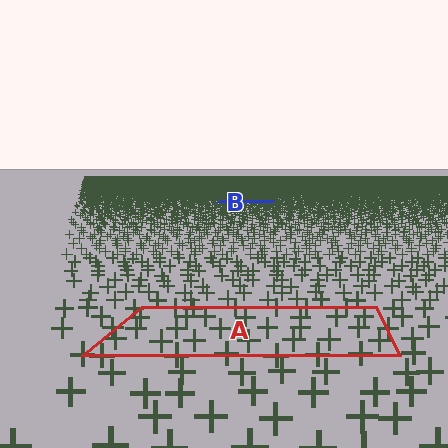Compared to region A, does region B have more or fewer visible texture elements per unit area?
Region B has more texture elements per unit area — they are packed more densely because it is farther away.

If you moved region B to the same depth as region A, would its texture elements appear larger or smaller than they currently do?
They would appear larger. At a closer depth, the same texture elements are projected at a bigger on-screen size.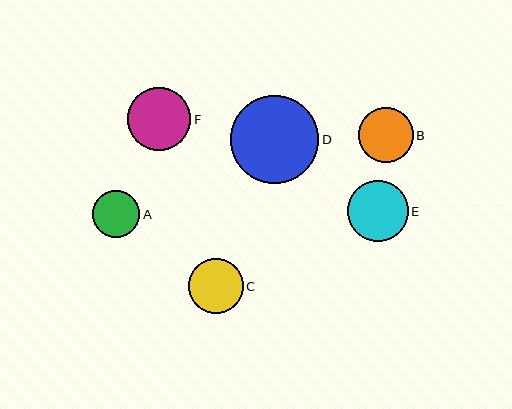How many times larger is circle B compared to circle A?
Circle B is approximately 1.2 times the size of circle A.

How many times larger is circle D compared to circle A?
Circle D is approximately 1.9 times the size of circle A.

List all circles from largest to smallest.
From largest to smallest: D, F, E, B, C, A.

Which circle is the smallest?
Circle A is the smallest with a size of approximately 47 pixels.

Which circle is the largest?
Circle D is the largest with a size of approximately 89 pixels.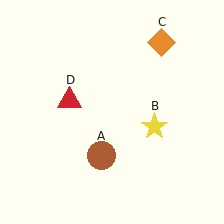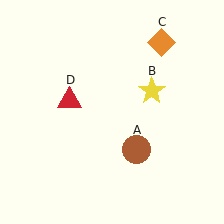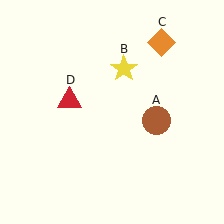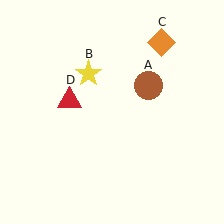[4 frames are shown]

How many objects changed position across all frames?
2 objects changed position: brown circle (object A), yellow star (object B).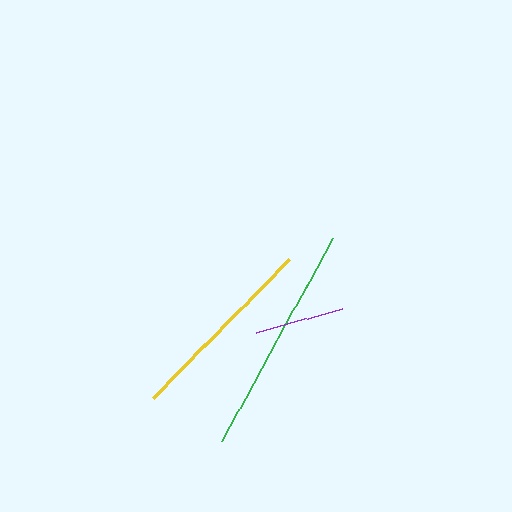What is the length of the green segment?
The green segment is approximately 231 pixels long.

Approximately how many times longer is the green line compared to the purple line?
The green line is approximately 2.6 times the length of the purple line.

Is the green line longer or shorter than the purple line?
The green line is longer than the purple line.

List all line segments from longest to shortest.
From longest to shortest: green, yellow, purple.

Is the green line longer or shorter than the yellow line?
The green line is longer than the yellow line.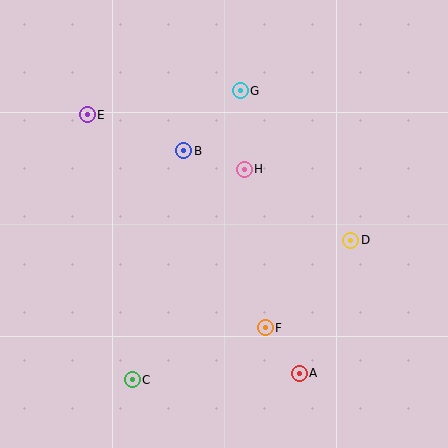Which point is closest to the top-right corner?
Point G is closest to the top-right corner.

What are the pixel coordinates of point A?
Point A is at (299, 373).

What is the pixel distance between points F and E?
The distance between F and E is 278 pixels.